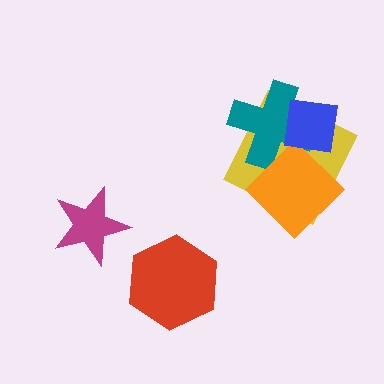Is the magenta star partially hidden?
No, no other shape covers it.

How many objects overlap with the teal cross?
3 objects overlap with the teal cross.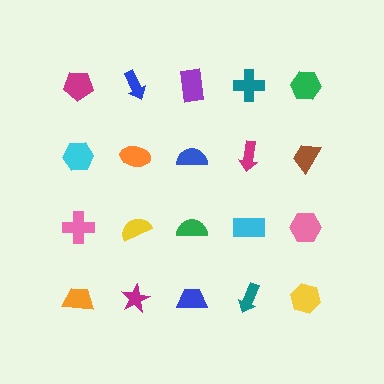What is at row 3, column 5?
A pink hexagon.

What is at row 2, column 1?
A cyan hexagon.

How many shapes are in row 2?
5 shapes.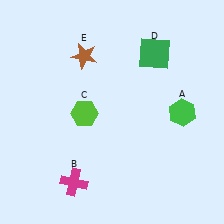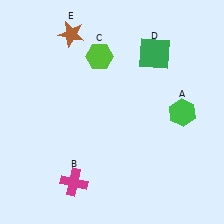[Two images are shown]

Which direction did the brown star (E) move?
The brown star (E) moved up.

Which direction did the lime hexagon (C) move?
The lime hexagon (C) moved up.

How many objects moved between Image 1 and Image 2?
2 objects moved between the two images.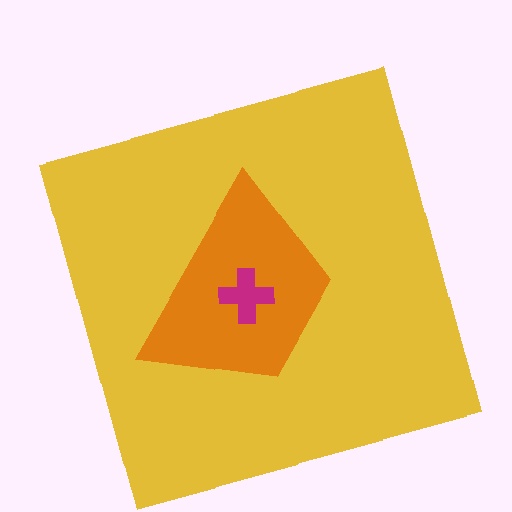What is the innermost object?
The magenta cross.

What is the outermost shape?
The yellow square.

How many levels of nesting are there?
3.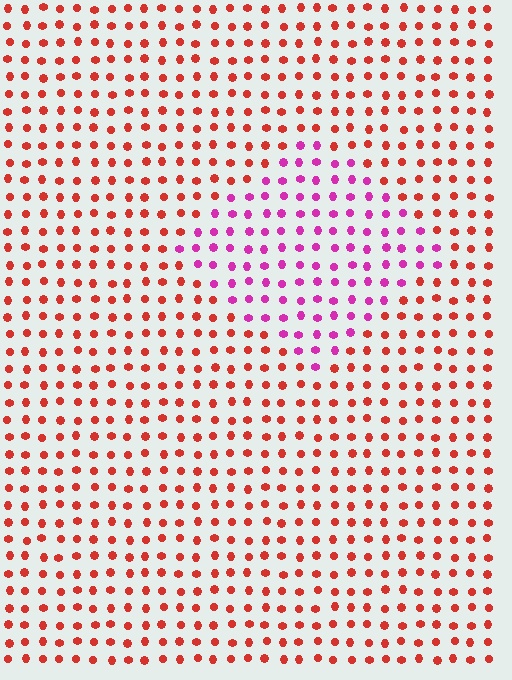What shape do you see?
I see a diamond.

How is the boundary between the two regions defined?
The boundary is defined purely by a slight shift in hue (about 49 degrees). Spacing, size, and orientation are identical on both sides.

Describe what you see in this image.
The image is filled with small red elements in a uniform arrangement. A diamond-shaped region is visible where the elements are tinted to a slightly different hue, forming a subtle color boundary.